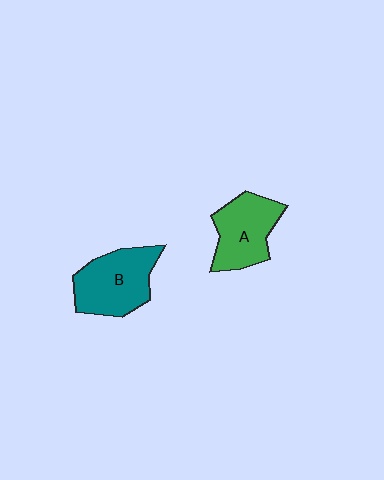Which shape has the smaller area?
Shape A (green).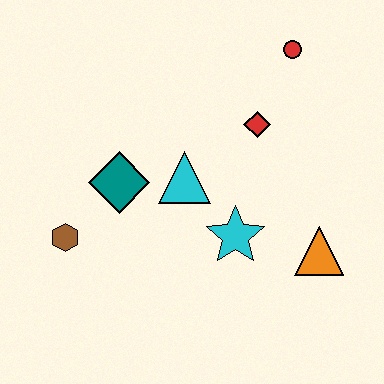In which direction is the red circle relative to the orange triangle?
The red circle is above the orange triangle.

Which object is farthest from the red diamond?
The brown hexagon is farthest from the red diamond.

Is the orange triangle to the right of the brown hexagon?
Yes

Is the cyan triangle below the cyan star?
No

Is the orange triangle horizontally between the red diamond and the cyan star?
No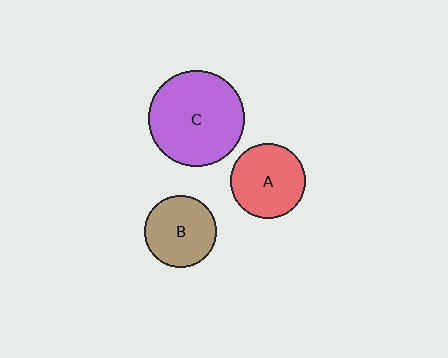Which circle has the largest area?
Circle C (purple).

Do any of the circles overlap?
No, none of the circles overlap.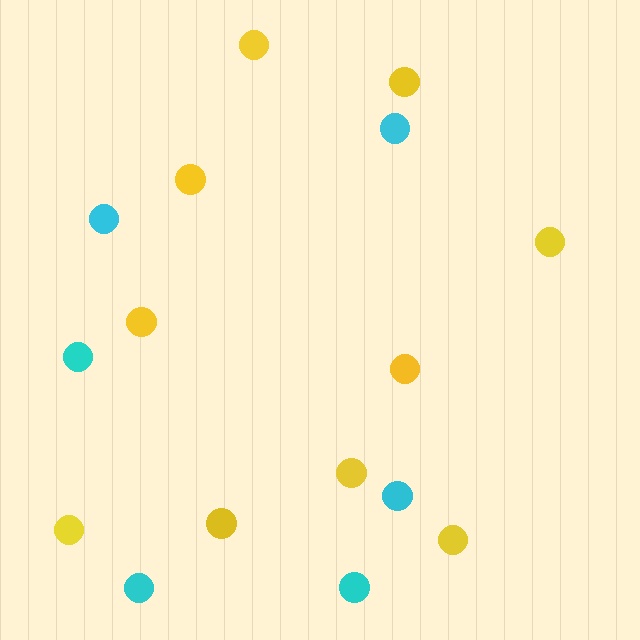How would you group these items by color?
There are 2 groups: one group of cyan circles (6) and one group of yellow circles (10).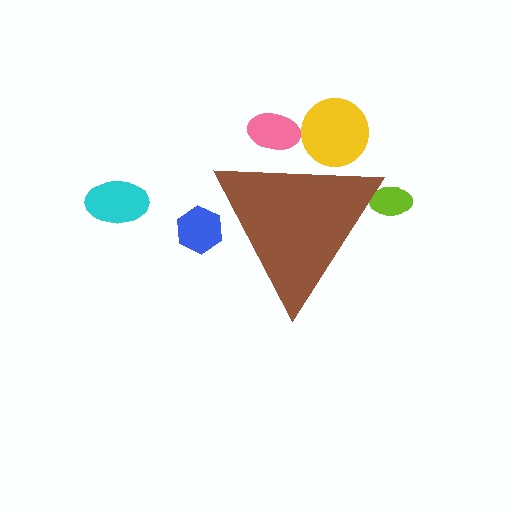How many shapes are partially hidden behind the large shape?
4 shapes are partially hidden.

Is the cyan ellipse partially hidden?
No, the cyan ellipse is fully visible.